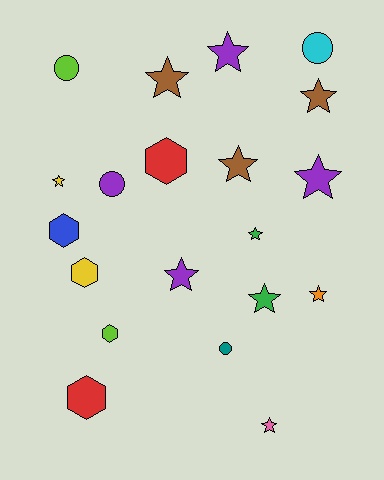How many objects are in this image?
There are 20 objects.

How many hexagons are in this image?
There are 5 hexagons.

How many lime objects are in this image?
There are 2 lime objects.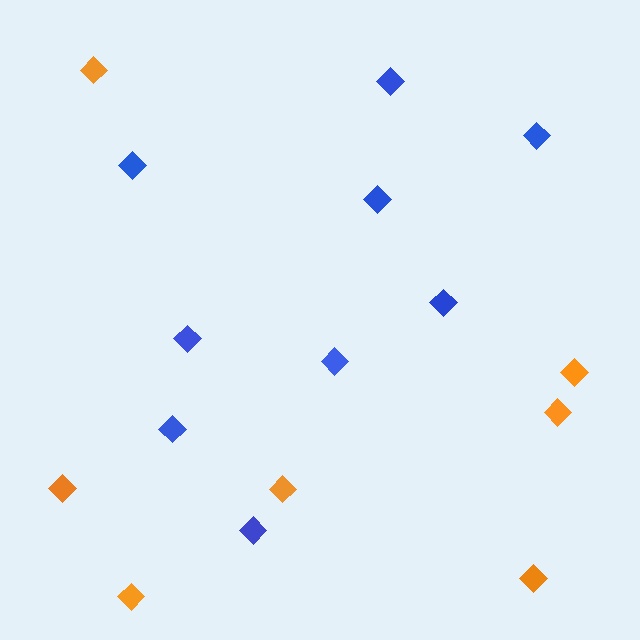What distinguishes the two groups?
There are 2 groups: one group of orange diamonds (7) and one group of blue diamonds (9).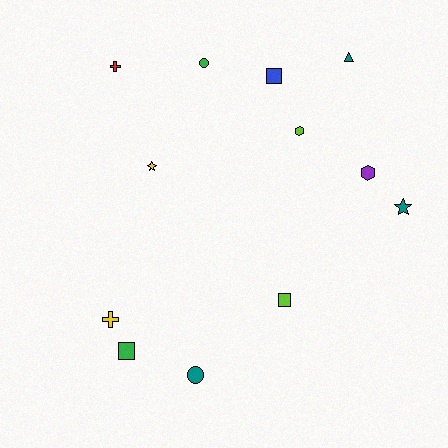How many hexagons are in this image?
There are 2 hexagons.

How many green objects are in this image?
There are 2 green objects.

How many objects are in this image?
There are 12 objects.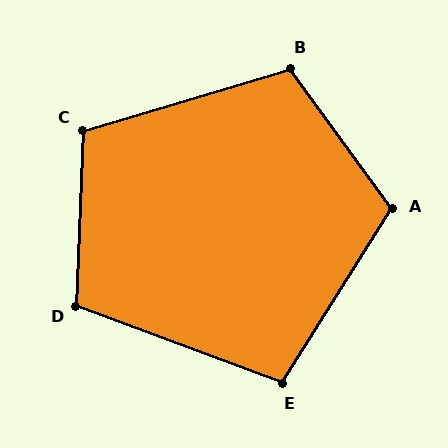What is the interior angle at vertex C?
Approximately 109 degrees (obtuse).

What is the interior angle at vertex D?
Approximately 108 degrees (obtuse).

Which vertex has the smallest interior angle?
E, at approximately 102 degrees.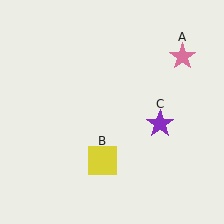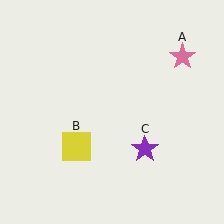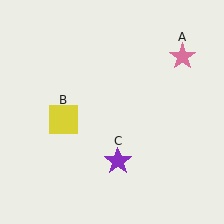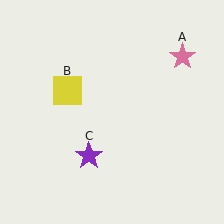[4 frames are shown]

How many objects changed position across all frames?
2 objects changed position: yellow square (object B), purple star (object C).